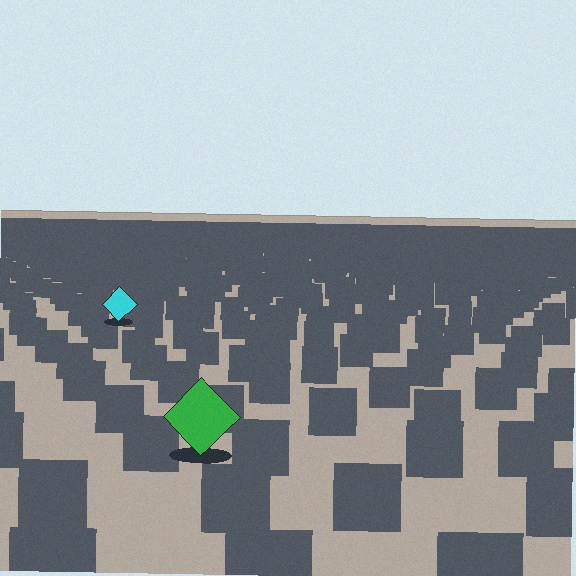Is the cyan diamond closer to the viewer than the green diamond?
No. The green diamond is closer — you can tell from the texture gradient: the ground texture is coarser near it.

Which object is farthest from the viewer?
The cyan diamond is farthest from the viewer. It appears smaller and the ground texture around it is denser.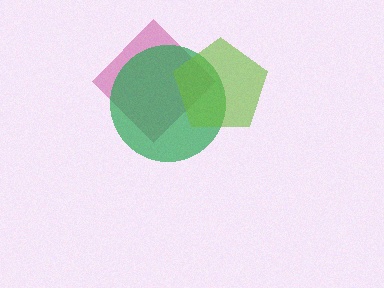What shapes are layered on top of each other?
The layered shapes are: a magenta diamond, a green circle, a lime pentagon.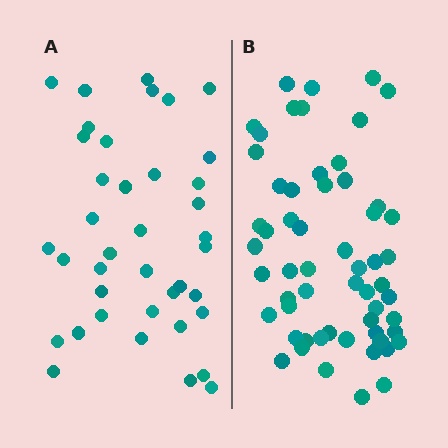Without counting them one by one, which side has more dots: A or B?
Region B (the right region) has more dots.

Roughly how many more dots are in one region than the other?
Region B has approximately 20 more dots than region A.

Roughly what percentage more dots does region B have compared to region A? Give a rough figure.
About 50% more.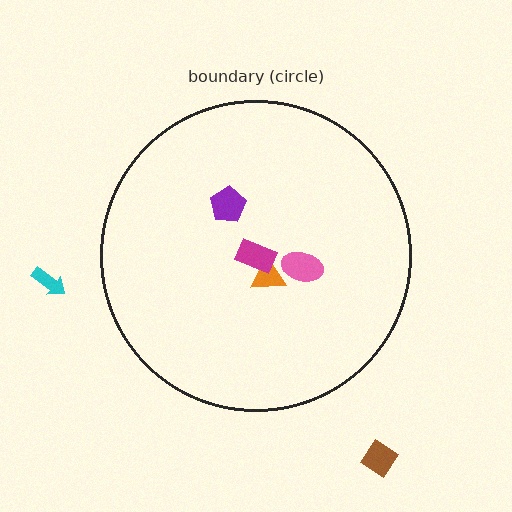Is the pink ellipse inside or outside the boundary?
Inside.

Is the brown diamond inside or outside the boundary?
Outside.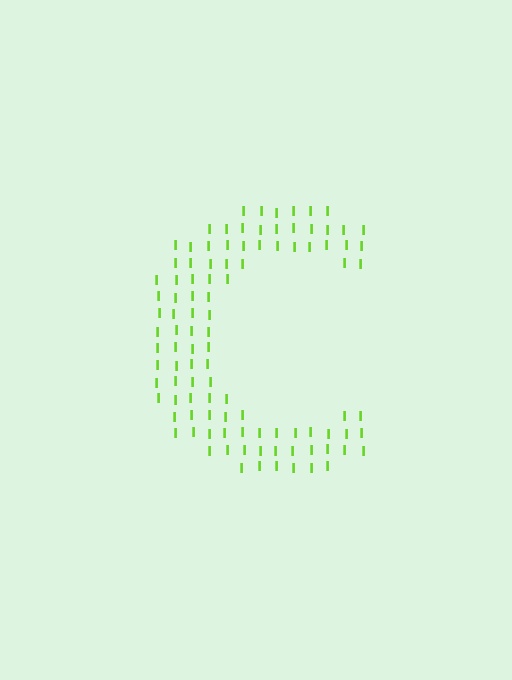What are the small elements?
The small elements are letter I's.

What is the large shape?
The large shape is the letter C.